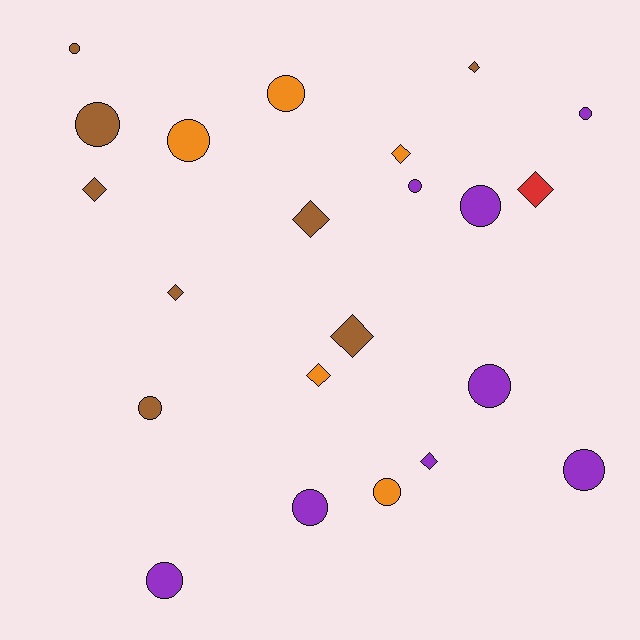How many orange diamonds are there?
There are 2 orange diamonds.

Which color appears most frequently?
Brown, with 8 objects.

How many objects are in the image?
There are 22 objects.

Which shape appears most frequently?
Circle, with 13 objects.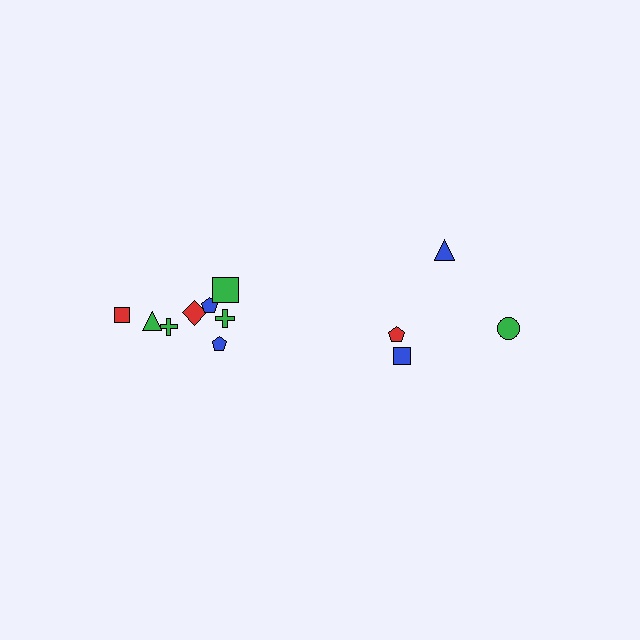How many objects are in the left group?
There are 8 objects.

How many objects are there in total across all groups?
There are 12 objects.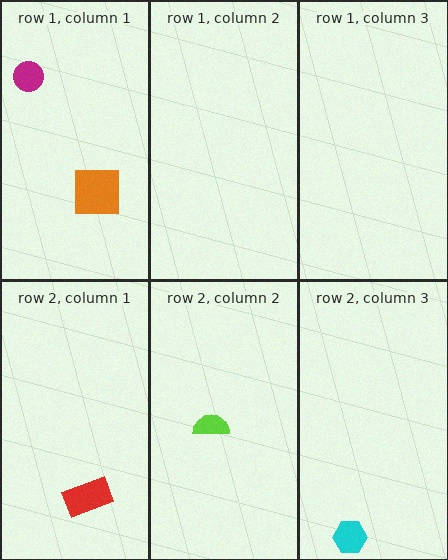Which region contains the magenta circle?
The row 1, column 1 region.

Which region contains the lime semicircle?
The row 2, column 2 region.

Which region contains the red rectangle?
The row 2, column 1 region.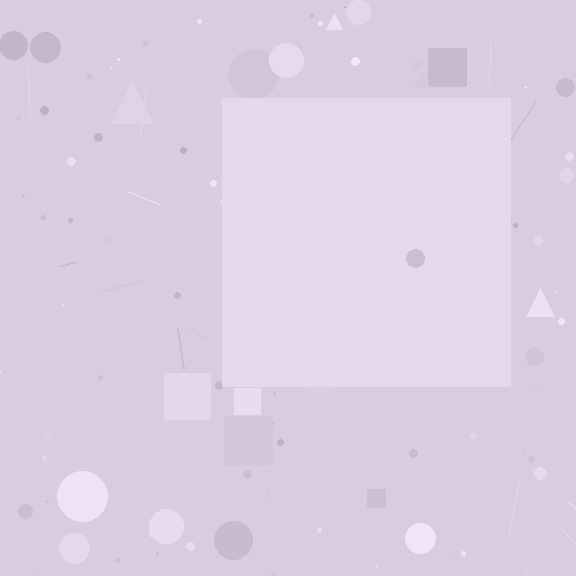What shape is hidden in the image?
A square is hidden in the image.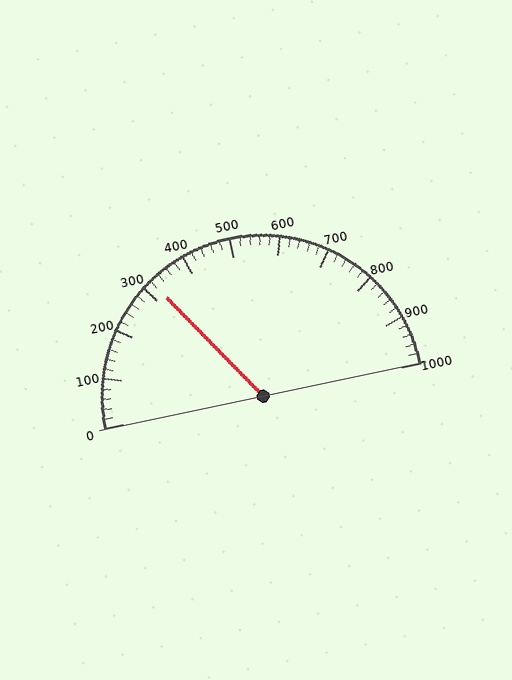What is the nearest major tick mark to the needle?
The nearest major tick mark is 300.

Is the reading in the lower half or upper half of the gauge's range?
The reading is in the lower half of the range (0 to 1000).